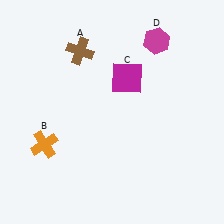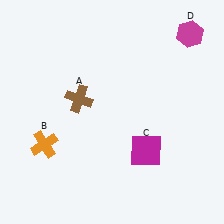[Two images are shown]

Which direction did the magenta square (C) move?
The magenta square (C) moved down.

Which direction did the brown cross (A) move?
The brown cross (A) moved down.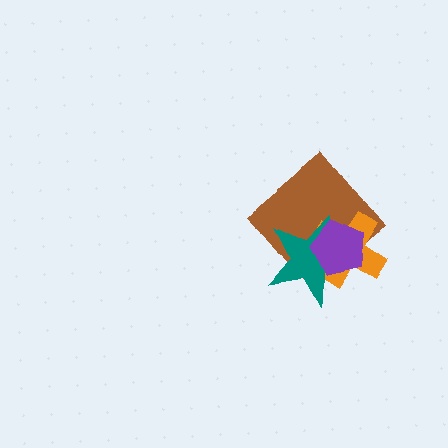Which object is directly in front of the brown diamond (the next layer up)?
The orange cross is directly in front of the brown diamond.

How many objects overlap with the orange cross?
3 objects overlap with the orange cross.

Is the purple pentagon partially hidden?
No, no other shape covers it.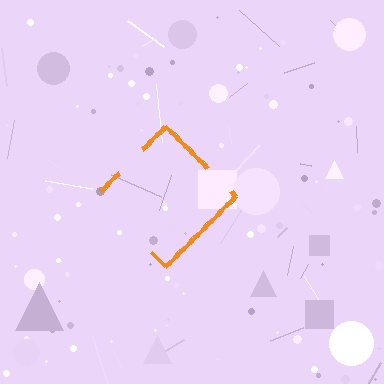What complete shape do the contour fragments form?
The contour fragments form a diamond.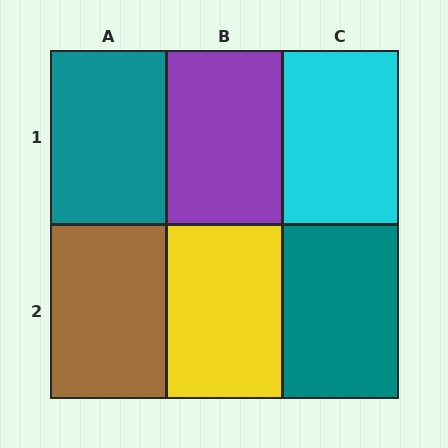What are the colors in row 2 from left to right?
Brown, yellow, teal.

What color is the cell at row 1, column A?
Teal.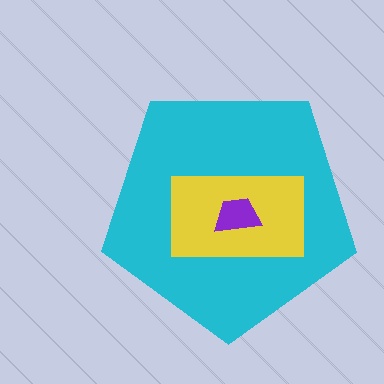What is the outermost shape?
The cyan pentagon.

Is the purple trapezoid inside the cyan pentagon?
Yes.